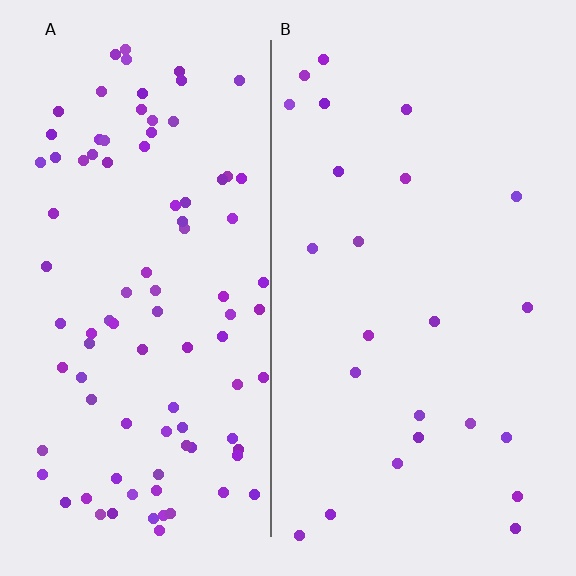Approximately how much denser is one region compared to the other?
Approximately 3.9× — region A over region B.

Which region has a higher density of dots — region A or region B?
A (the left).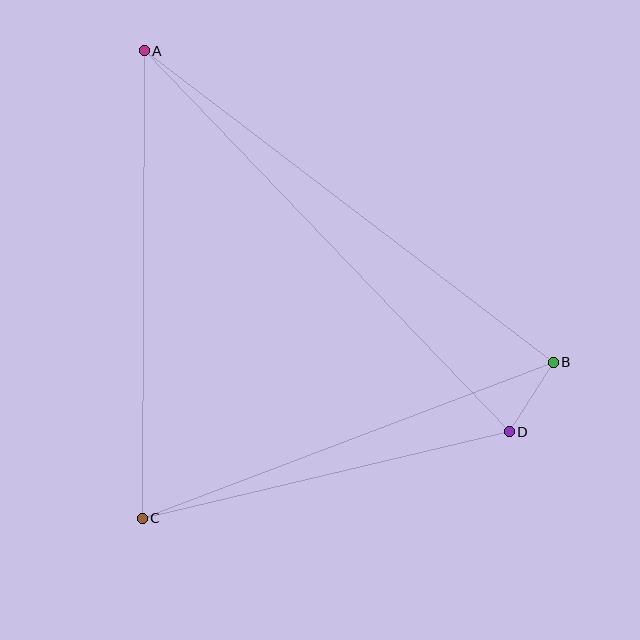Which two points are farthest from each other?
Points A and D are farthest from each other.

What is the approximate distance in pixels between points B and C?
The distance between B and C is approximately 440 pixels.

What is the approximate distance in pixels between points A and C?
The distance between A and C is approximately 468 pixels.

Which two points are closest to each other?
Points B and D are closest to each other.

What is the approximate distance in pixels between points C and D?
The distance between C and D is approximately 377 pixels.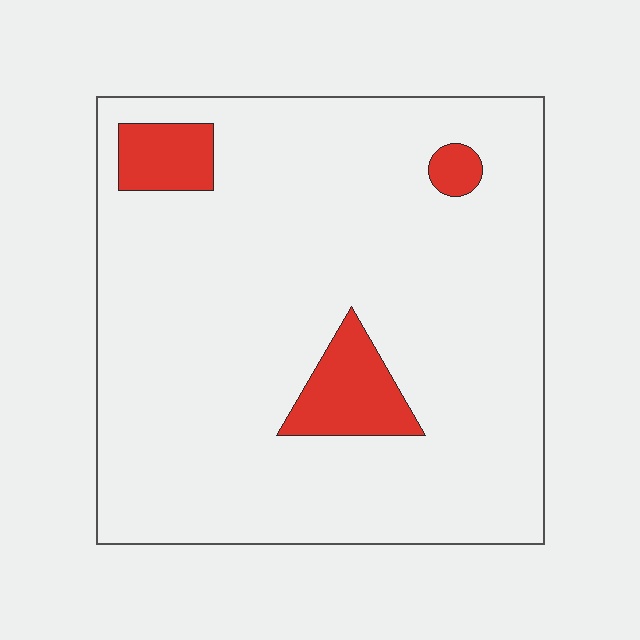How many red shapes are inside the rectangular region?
3.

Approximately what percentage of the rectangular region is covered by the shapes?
Approximately 10%.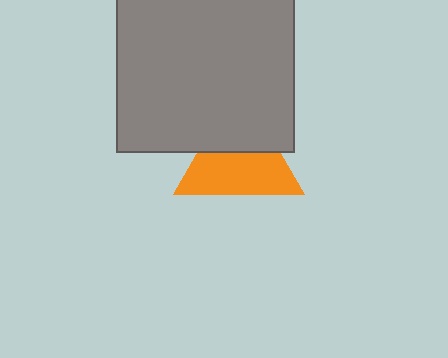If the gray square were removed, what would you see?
You would see the complete orange triangle.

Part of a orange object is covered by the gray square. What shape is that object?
It is a triangle.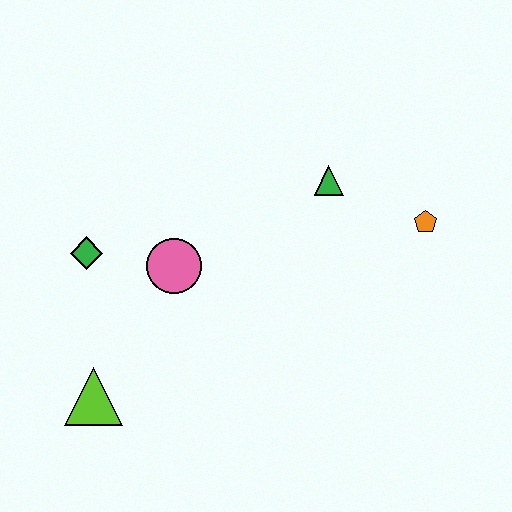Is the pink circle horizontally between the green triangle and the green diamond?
Yes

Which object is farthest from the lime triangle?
The orange pentagon is farthest from the lime triangle.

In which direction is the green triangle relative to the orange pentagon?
The green triangle is to the left of the orange pentagon.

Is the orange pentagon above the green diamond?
Yes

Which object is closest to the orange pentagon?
The green triangle is closest to the orange pentagon.